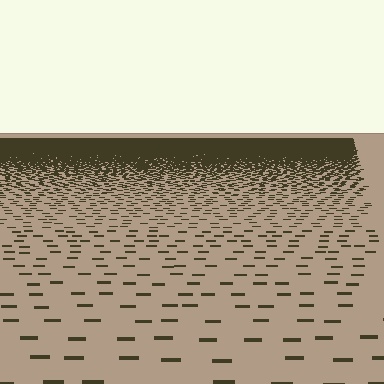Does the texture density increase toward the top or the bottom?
Density increases toward the top.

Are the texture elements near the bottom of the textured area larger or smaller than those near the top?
Larger. Near the bottom, elements are closer to the viewer and appear at a bigger on-screen size.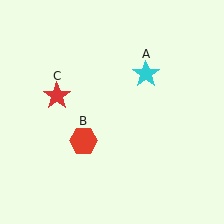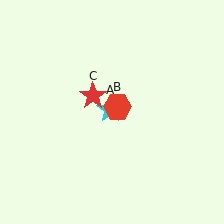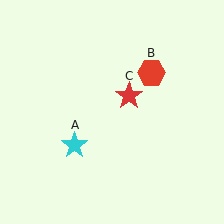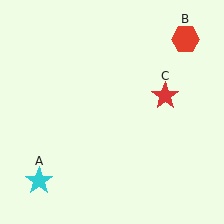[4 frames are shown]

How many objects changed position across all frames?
3 objects changed position: cyan star (object A), red hexagon (object B), red star (object C).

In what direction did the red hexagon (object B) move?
The red hexagon (object B) moved up and to the right.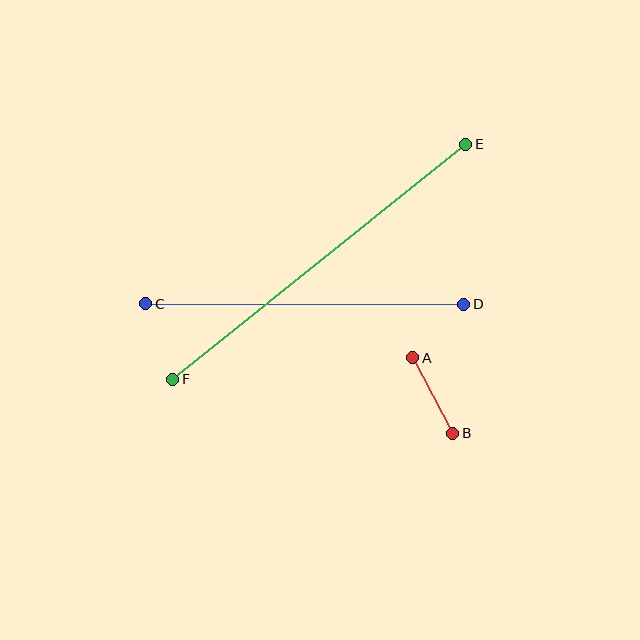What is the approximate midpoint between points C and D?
The midpoint is at approximately (305, 304) pixels.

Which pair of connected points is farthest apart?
Points E and F are farthest apart.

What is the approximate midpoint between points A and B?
The midpoint is at approximately (433, 395) pixels.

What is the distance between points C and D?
The distance is approximately 318 pixels.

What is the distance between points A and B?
The distance is approximately 86 pixels.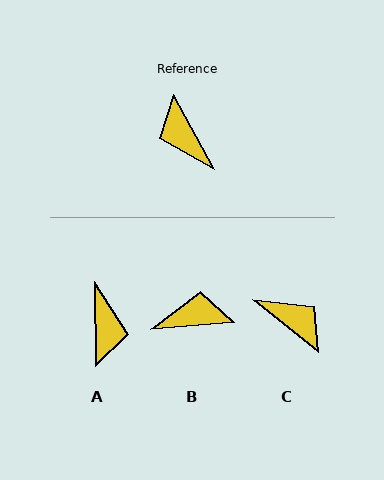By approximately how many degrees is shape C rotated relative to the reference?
Approximately 157 degrees clockwise.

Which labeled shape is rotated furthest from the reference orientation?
C, about 157 degrees away.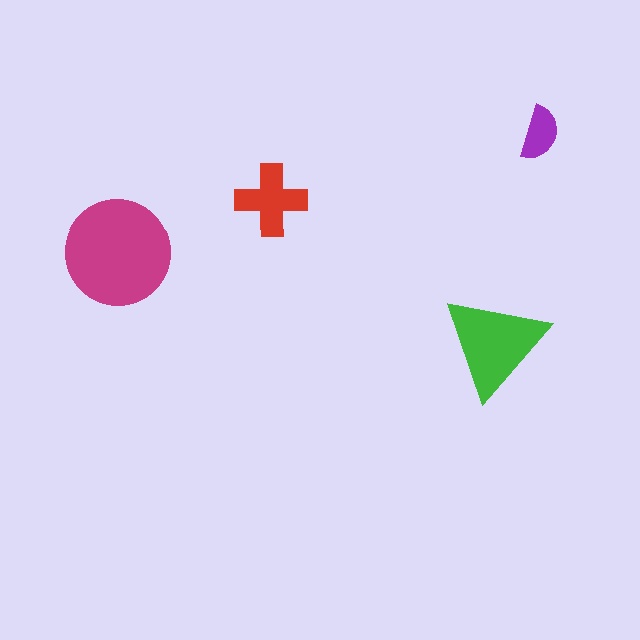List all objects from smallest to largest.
The purple semicircle, the red cross, the green triangle, the magenta circle.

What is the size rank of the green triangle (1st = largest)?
2nd.